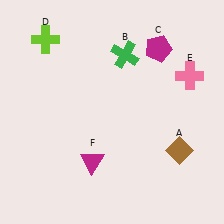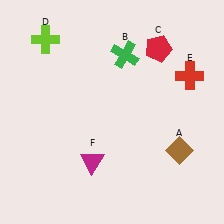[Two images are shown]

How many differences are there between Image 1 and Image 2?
There are 2 differences between the two images.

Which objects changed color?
C changed from magenta to red. E changed from pink to red.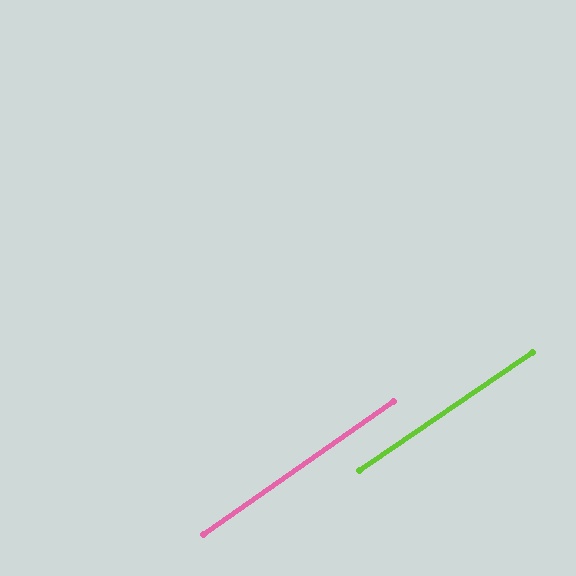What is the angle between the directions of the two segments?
Approximately 1 degree.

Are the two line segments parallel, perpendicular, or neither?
Parallel — their directions differ by only 0.5°.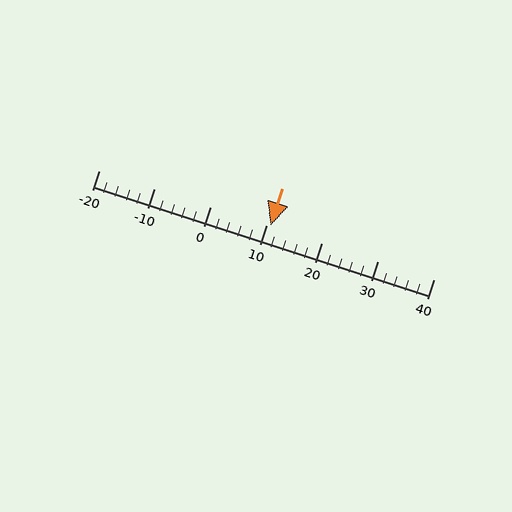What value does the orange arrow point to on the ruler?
The orange arrow points to approximately 11.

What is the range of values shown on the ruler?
The ruler shows values from -20 to 40.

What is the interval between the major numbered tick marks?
The major tick marks are spaced 10 units apart.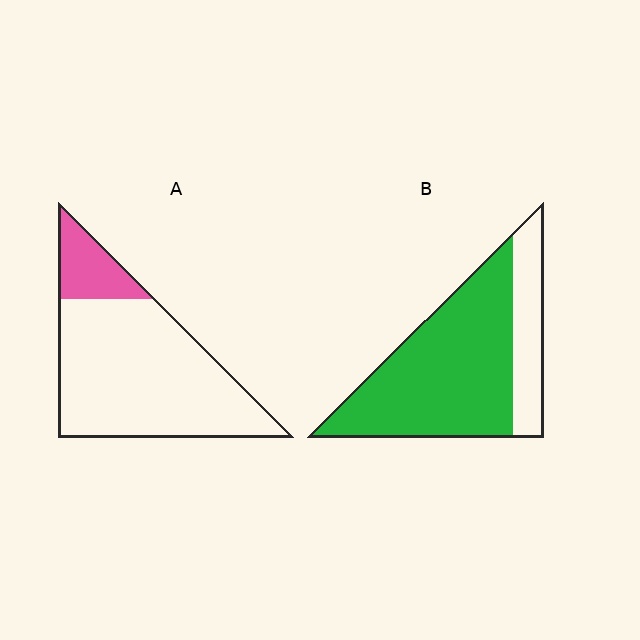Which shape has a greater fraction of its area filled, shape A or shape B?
Shape B.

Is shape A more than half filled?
No.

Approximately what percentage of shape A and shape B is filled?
A is approximately 15% and B is approximately 75%.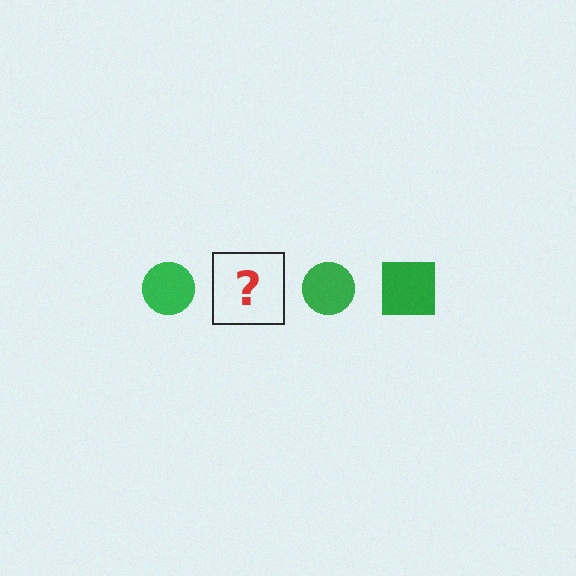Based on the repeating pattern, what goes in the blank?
The blank should be a green square.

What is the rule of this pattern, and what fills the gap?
The rule is that the pattern cycles through circle, square shapes in green. The gap should be filled with a green square.